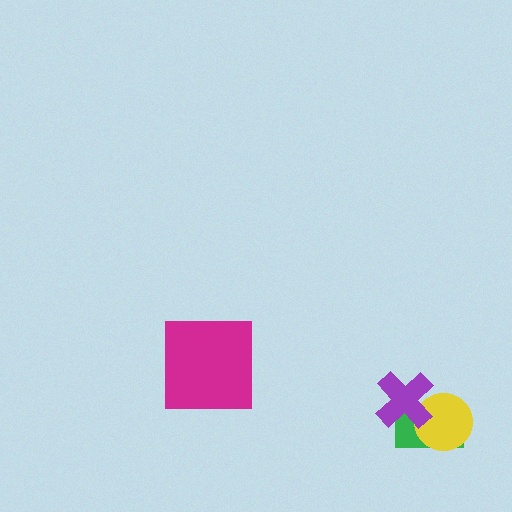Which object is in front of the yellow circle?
The purple cross is in front of the yellow circle.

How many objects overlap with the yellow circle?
2 objects overlap with the yellow circle.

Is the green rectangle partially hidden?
Yes, it is partially covered by another shape.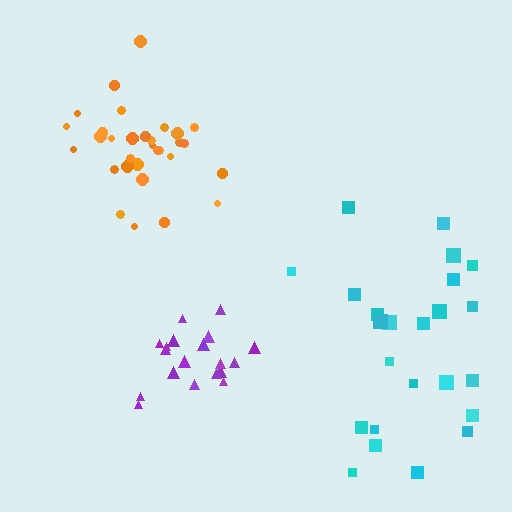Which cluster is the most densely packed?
Purple.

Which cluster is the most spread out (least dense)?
Cyan.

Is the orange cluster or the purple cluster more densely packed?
Purple.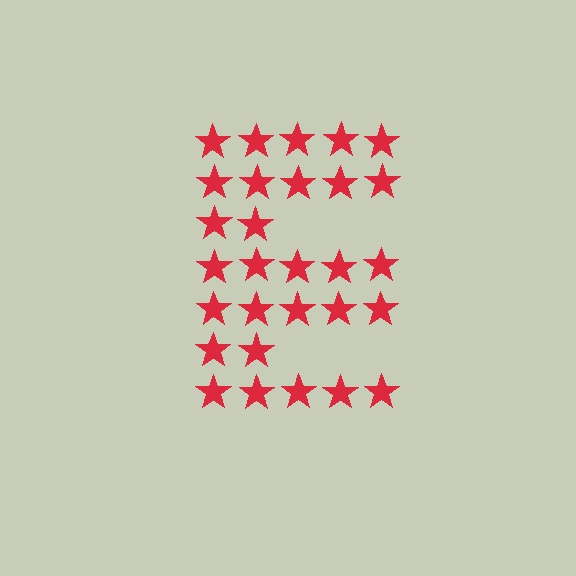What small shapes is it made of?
It is made of small stars.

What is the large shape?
The large shape is the letter E.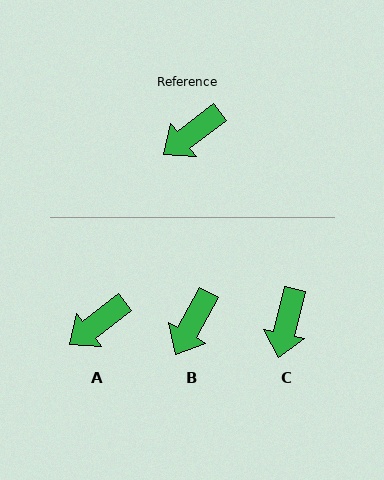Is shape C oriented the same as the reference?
No, it is off by about 39 degrees.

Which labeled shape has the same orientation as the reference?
A.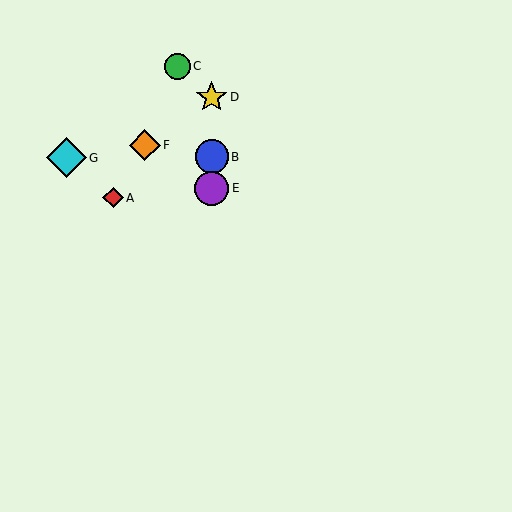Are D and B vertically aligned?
Yes, both are at x≈212.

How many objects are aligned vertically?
3 objects (B, D, E) are aligned vertically.